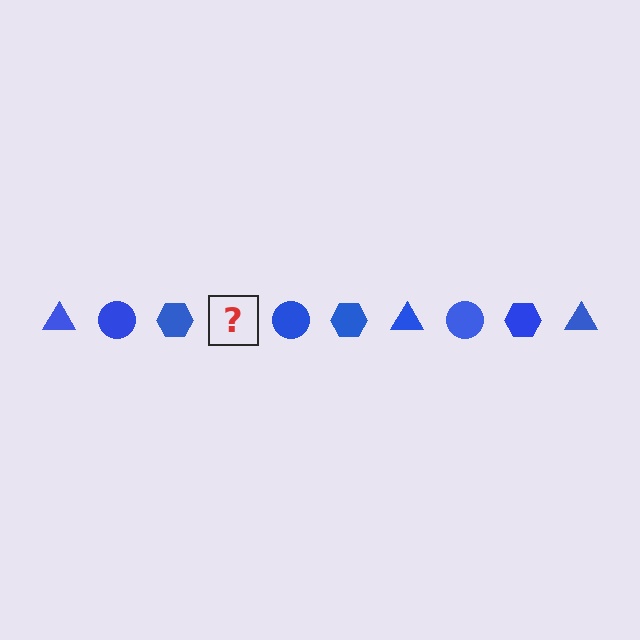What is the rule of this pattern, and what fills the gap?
The rule is that the pattern cycles through triangle, circle, hexagon shapes in blue. The gap should be filled with a blue triangle.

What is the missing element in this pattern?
The missing element is a blue triangle.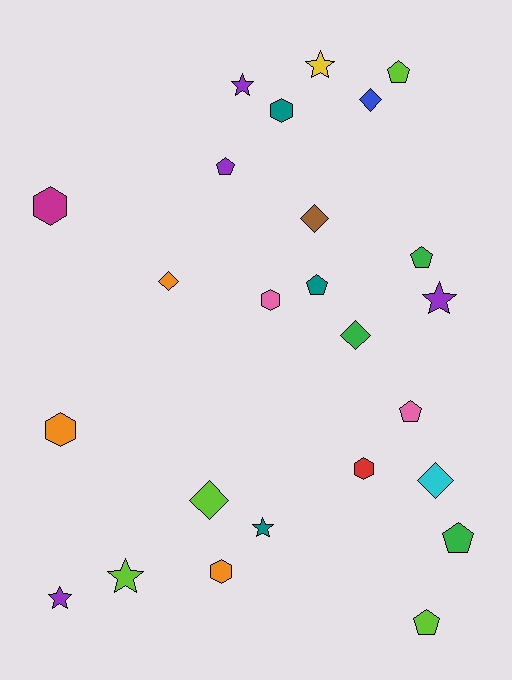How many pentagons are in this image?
There are 7 pentagons.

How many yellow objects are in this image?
There is 1 yellow object.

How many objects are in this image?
There are 25 objects.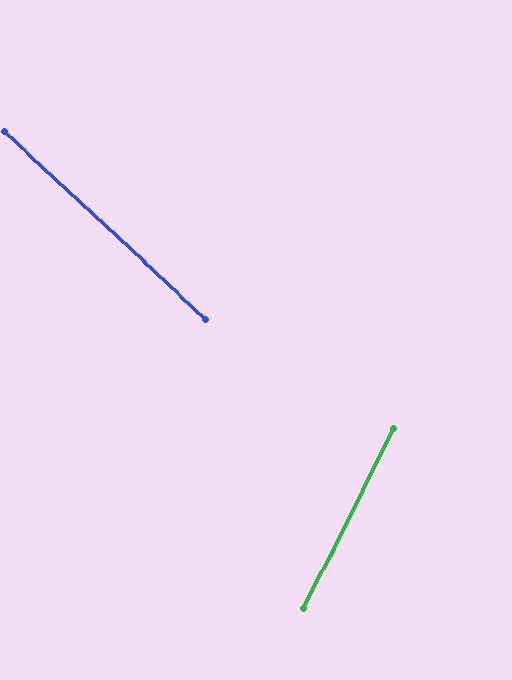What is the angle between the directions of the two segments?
Approximately 74 degrees.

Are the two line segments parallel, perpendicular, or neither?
Neither parallel nor perpendicular — they differ by about 74°.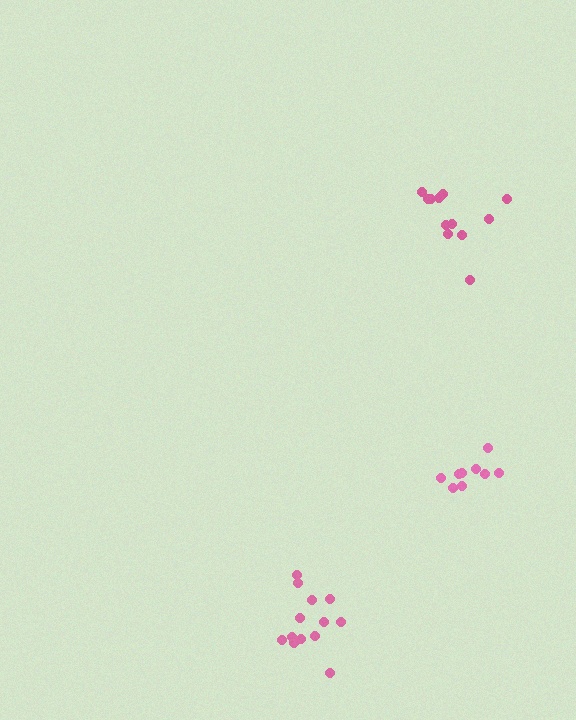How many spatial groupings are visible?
There are 3 spatial groupings.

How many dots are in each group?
Group 1: 12 dots, Group 2: 9 dots, Group 3: 13 dots (34 total).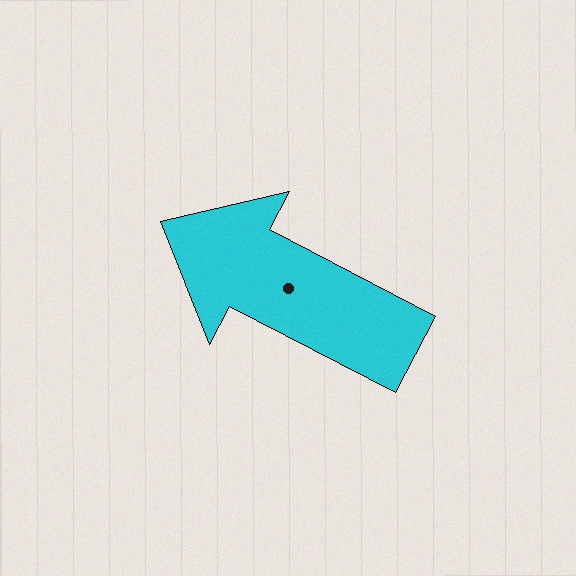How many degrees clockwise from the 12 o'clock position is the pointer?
Approximately 298 degrees.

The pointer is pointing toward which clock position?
Roughly 10 o'clock.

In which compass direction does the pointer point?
Northwest.